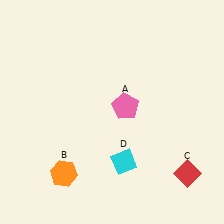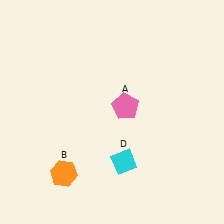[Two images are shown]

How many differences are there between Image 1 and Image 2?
There is 1 difference between the two images.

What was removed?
The red diamond (C) was removed in Image 2.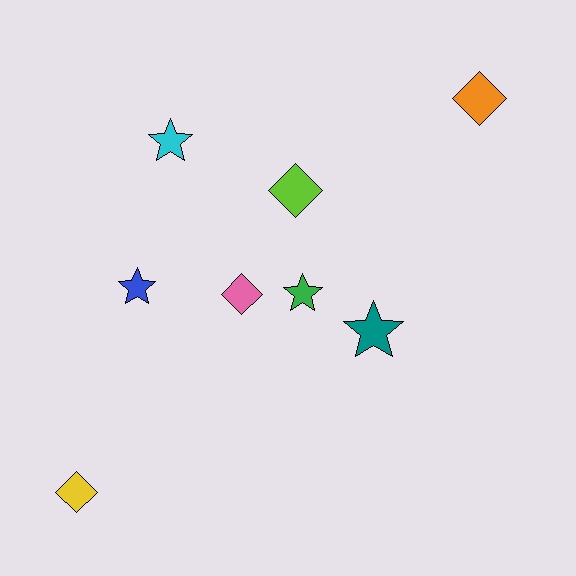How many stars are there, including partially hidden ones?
There are 4 stars.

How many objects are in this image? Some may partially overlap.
There are 8 objects.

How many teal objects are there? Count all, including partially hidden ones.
There is 1 teal object.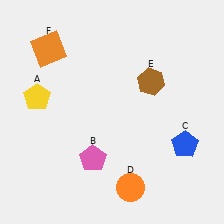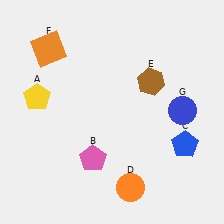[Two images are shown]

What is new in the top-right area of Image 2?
A blue circle (G) was added in the top-right area of Image 2.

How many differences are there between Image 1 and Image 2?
There is 1 difference between the two images.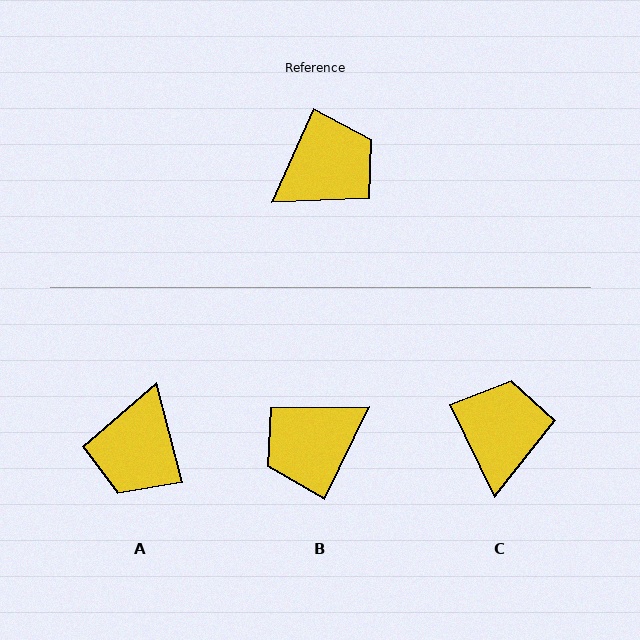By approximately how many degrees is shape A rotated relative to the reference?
Approximately 141 degrees clockwise.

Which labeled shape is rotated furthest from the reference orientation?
B, about 179 degrees away.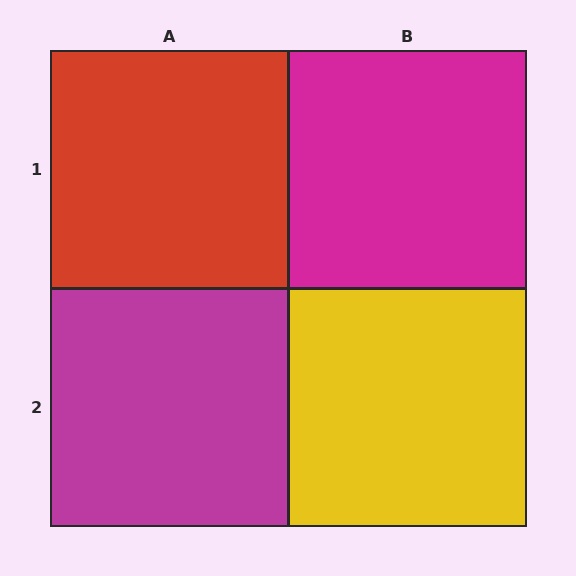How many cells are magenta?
2 cells are magenta.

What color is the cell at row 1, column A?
Red.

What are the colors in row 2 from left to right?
Magenta, yellow.